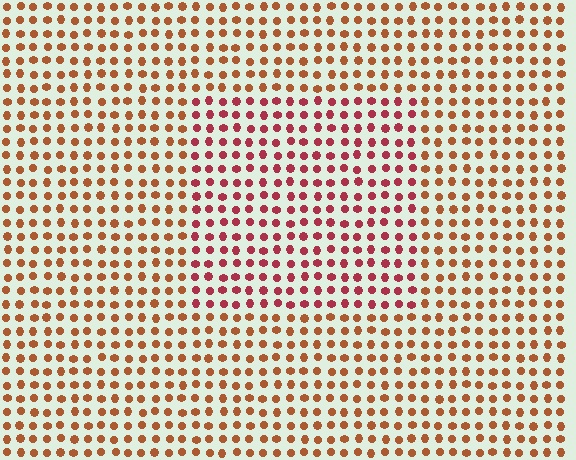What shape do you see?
I see a rectangle.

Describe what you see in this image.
The image is filled with small brown elements in a uniform arrangement. A rectangle-shaped region is visible where the elements are tinted to a slightly different hue, forming a subtle color boundary.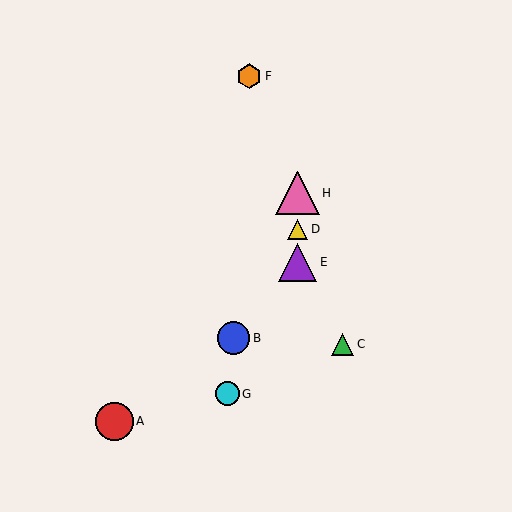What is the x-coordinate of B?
Object B is at x≈233.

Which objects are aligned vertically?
Objects D, E, H are aligned vertically.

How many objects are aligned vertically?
3 objects (D, E, H) are aligned vertically.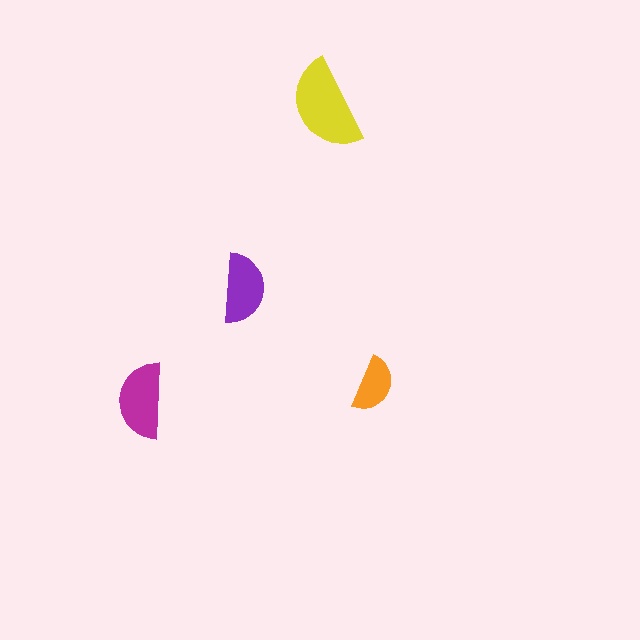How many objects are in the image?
There are 4 objects in the image.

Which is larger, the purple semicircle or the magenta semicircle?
The magenta one.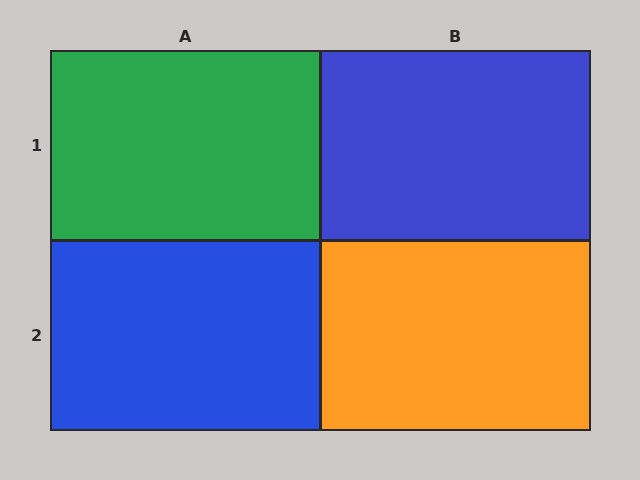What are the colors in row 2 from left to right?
Blue, orange.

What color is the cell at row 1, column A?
Green.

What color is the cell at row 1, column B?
Blue.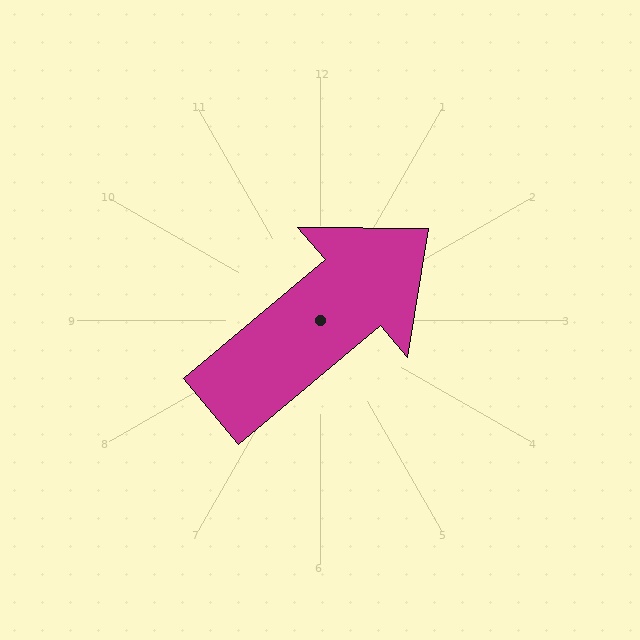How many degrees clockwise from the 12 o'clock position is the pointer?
Approximately 50 degrees.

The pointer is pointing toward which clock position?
Roughly 2 o'clock.